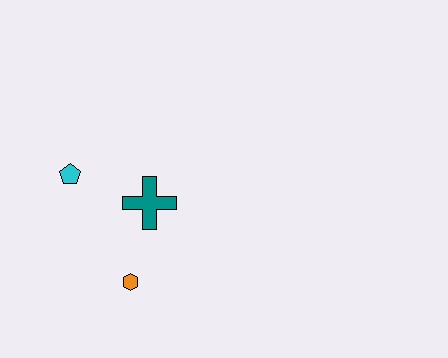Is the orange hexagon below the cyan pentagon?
Yes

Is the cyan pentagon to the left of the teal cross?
Yes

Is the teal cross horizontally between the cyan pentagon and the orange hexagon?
No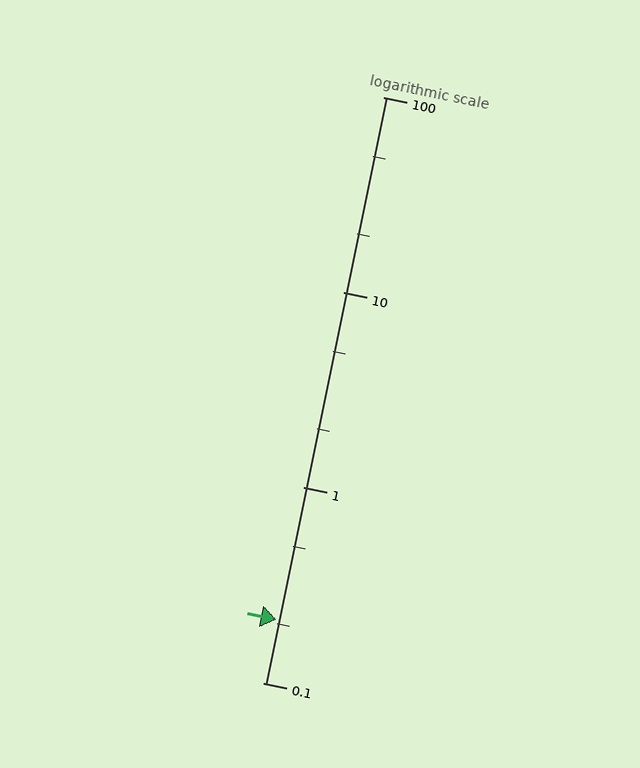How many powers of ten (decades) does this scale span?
The scale spans 3 decades, from 0.1 to 100.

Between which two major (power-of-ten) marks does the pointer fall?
The pointer is between 0.1 and 1.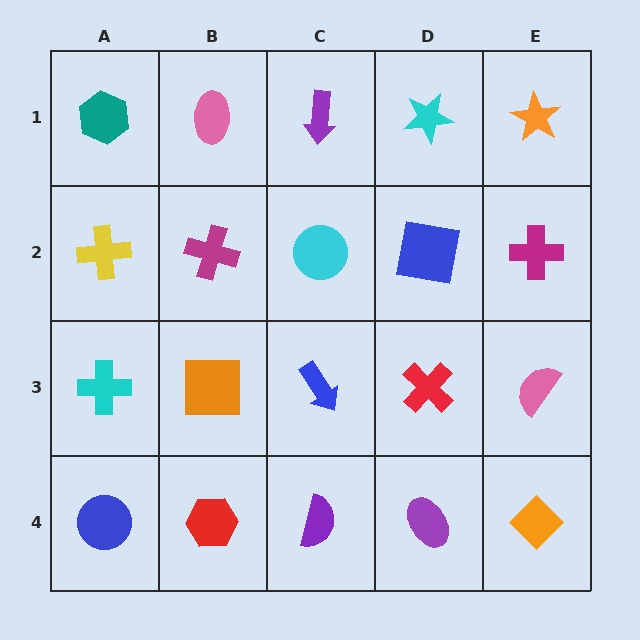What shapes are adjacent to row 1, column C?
A cyan circle (row 2, column C), a pink ellipse (row 1, column B), a cyan star (row 1, column D).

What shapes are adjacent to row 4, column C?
A blue arrow (row 3, column C), a red hexagon (row 4, column B), a purple ellipse (row 4, column D).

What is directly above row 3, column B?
A magenta cross.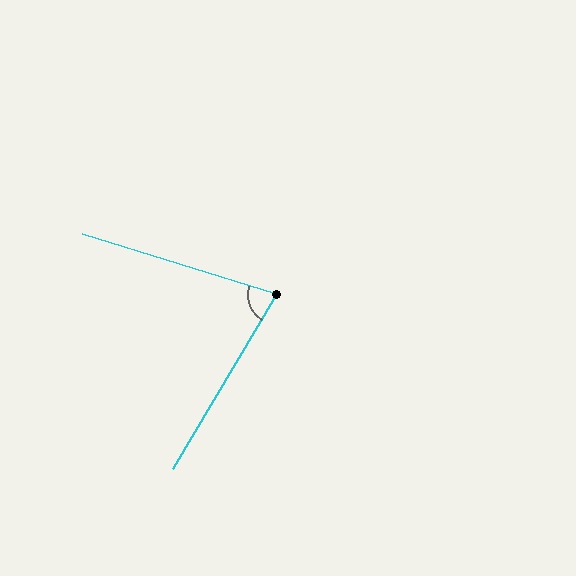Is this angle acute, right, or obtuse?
It is acute.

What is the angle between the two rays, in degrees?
Approximately 76 degrees.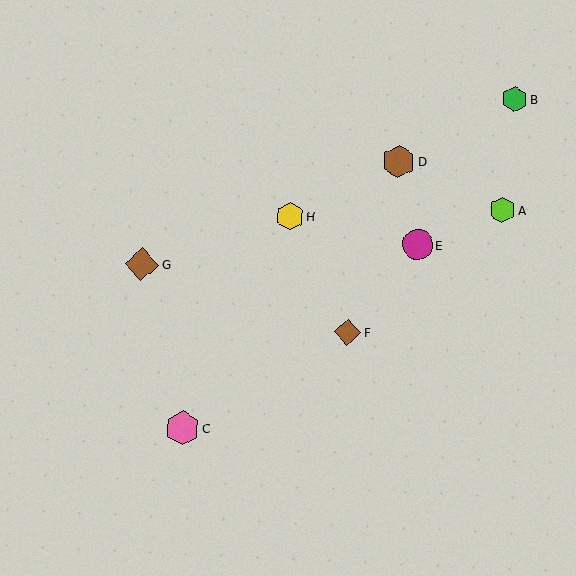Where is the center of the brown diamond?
The center of the brown diamond is at (142, 264).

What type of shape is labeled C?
Shape C is a pink hexagon.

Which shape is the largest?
The pink hexagon (labeled C) is the largest.